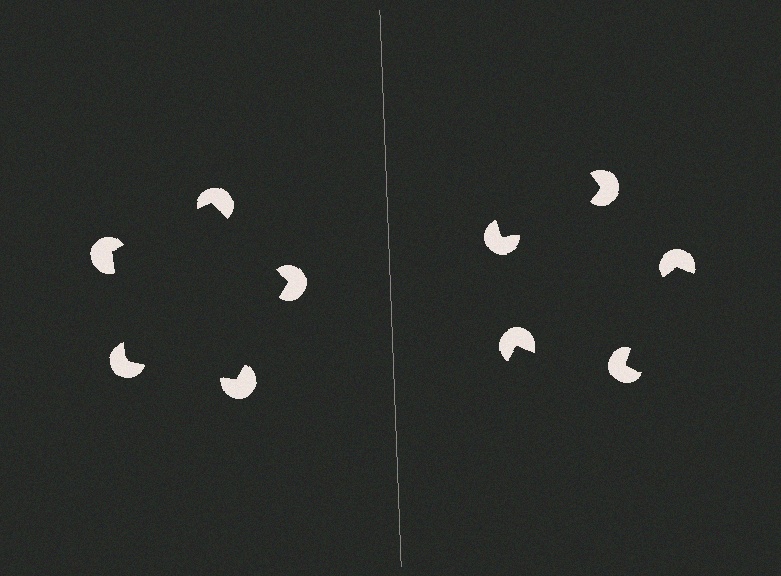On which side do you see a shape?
An illusory pentagon appears on the left side. On the right side the wedge cuts are rotated, so no coherent shape forms.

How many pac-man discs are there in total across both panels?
10 — 5 on each side.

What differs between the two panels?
The pac-man discs are positioned identically on both sides; only the wedge orientations differ. On the left they align to a pentagon; on the right they are misaligned.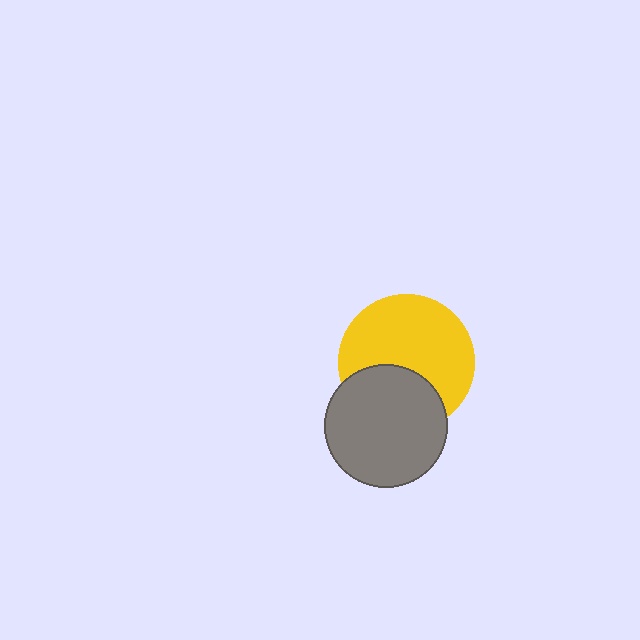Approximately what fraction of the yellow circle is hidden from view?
Roughly 34% of the yellow circle is hidden behind the gray circle.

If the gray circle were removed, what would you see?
You would see the complete yellow circle.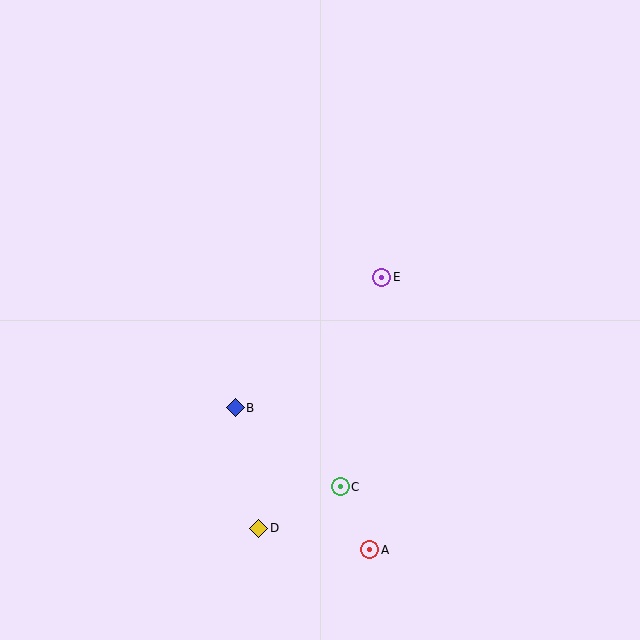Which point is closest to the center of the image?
Point E at (382, 277) is closest to the center.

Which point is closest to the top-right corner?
Point E is closest to the top-right corner.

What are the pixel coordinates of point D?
Point D is at (259, 528).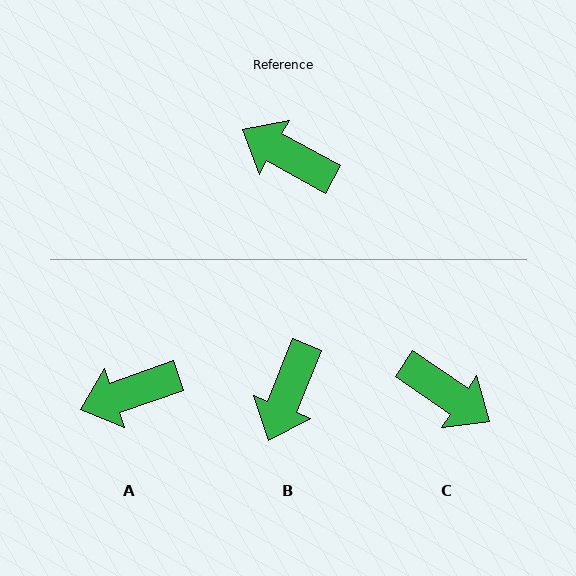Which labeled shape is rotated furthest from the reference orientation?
C, about 174 degrees away.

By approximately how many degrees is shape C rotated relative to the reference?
Approximately 174 degrees counter-clockwise.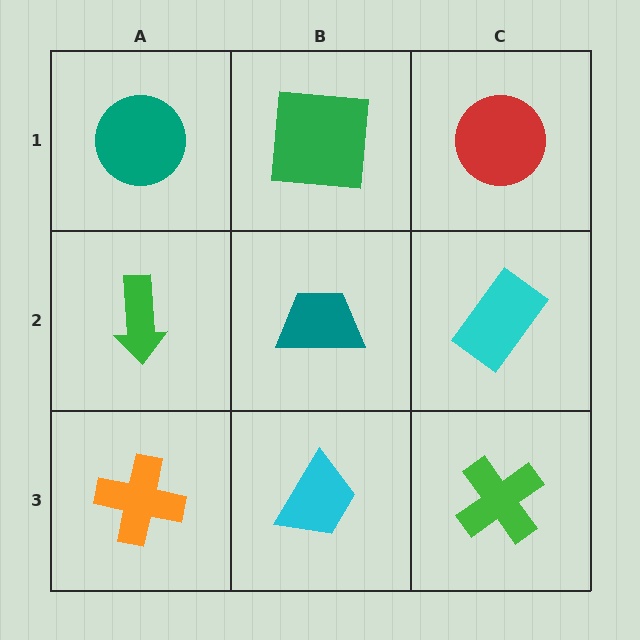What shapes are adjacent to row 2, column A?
A teal circle (row 1, column A), an orange cross (row 3, column A), a teal trapezoid (row 2, column B).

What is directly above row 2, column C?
A red circle.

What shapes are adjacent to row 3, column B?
A teal trapezoid (row 2, column B), an orange cross (row 3, column A), a green cross (row 3, column C).